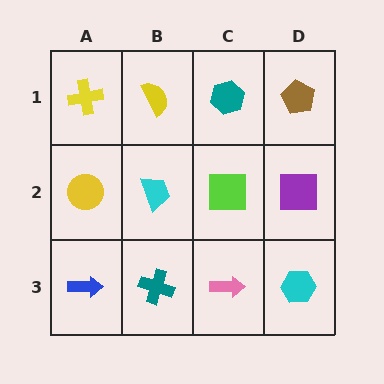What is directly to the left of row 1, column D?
A teal hexagon.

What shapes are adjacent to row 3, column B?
A cyan trapezoid (row 2, column B), a blue arrow (row 3, column A), a pink arrow (row 3, column C).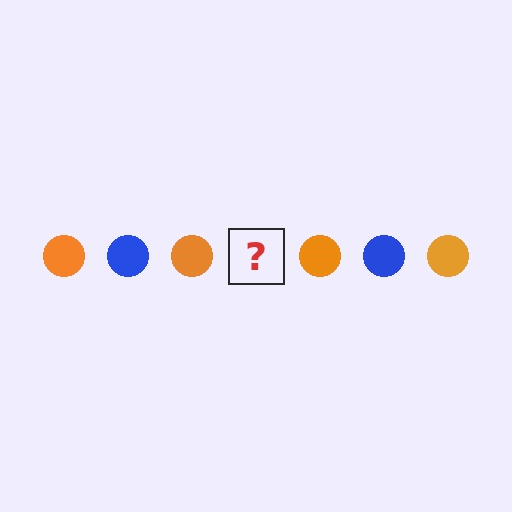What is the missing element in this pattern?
The missing element is a blue circle.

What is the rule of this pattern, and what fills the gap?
The rule is that the pattern cycles through orange, blue circles. The gap should be filled with a blue circle.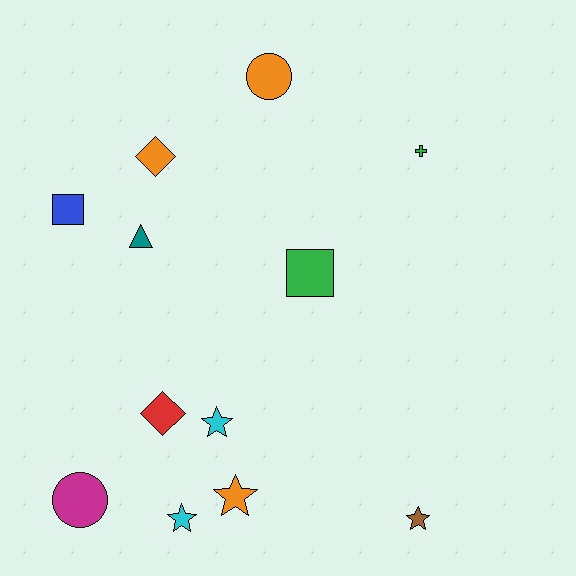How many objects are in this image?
There are 12 objects.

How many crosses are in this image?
There is 1 cross.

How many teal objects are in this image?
There is 1 teal object.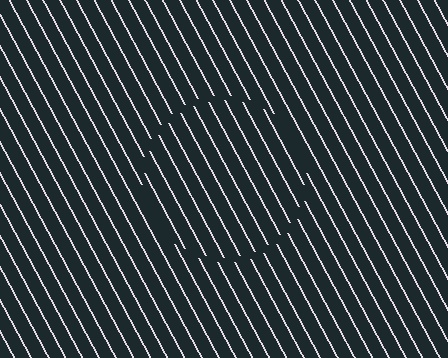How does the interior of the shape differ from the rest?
The interior of the shape contains the same grating, shifted by half a period — the contour is defined by the phase discontinuity where line-ends from the inner and outer gratings abut.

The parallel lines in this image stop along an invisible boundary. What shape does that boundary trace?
An illusory circle. The interior of the shape contains the same grating, shifted by half a period — the contour is defined by the phase discontinuity where line-ends from the inner and outer gratings abut.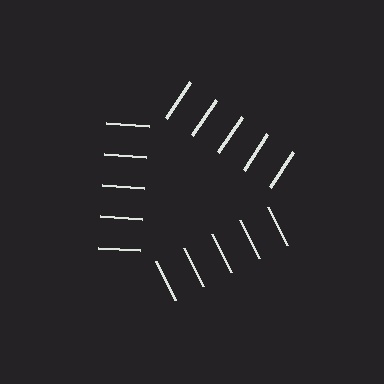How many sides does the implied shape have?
3 sides — the line-ends trace a triangle.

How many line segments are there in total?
15 — 5 along each of the 3 edges.